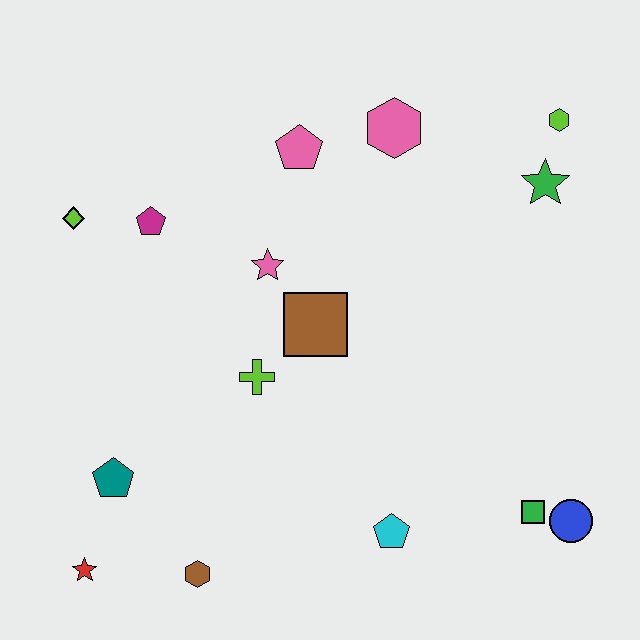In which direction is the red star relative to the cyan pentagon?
The red star is to the left of the cyan pentagon.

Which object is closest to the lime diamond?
The magenta pentagon is closest to the lime diamond.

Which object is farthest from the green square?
The lime diamond is farthest from the green square.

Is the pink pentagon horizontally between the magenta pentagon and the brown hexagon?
No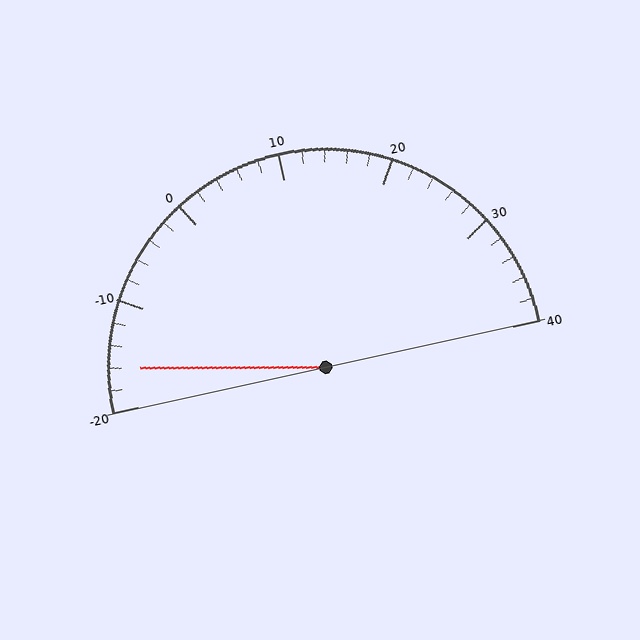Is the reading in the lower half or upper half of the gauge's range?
The reading is in the lower half of the range (-20 to 40).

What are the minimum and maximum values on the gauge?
The gauge ranges from -20 to 40.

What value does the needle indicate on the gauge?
The needle indicates approximately -16.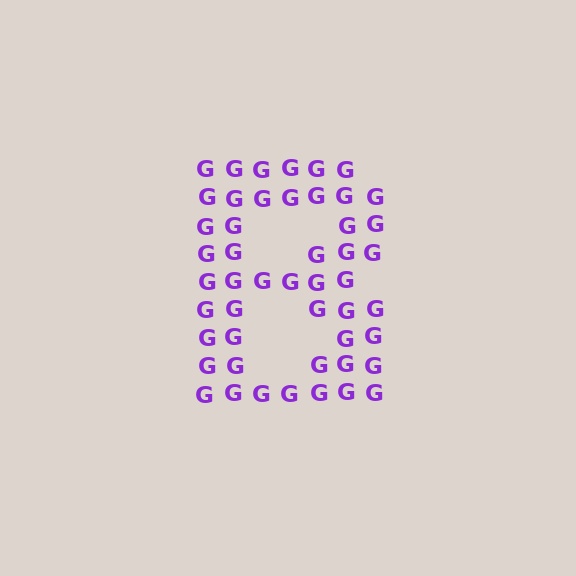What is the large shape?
The large shape is the letter B.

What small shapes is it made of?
It is made of small letter G's.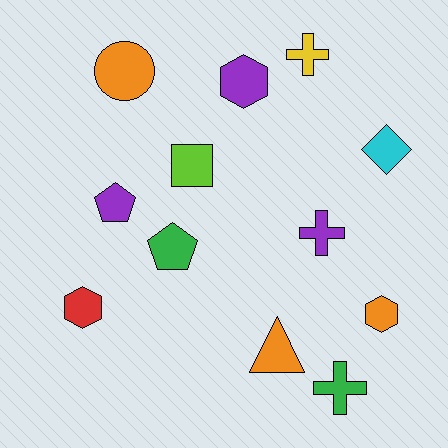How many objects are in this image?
There are 12 objects.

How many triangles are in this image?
There is 1 triangle.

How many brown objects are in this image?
There are no brown objects.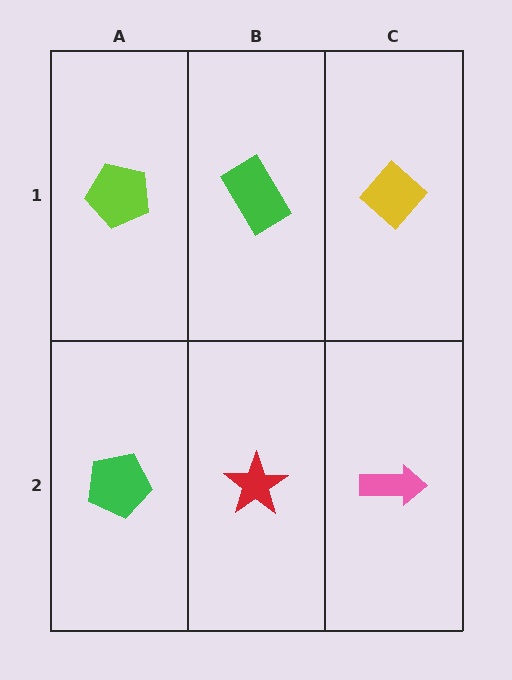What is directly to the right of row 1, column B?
A yellow diamond.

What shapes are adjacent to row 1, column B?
A red star (row 2, column B), a lime pentagon (row 1, column A), a yellow diamond (row 1, column C).